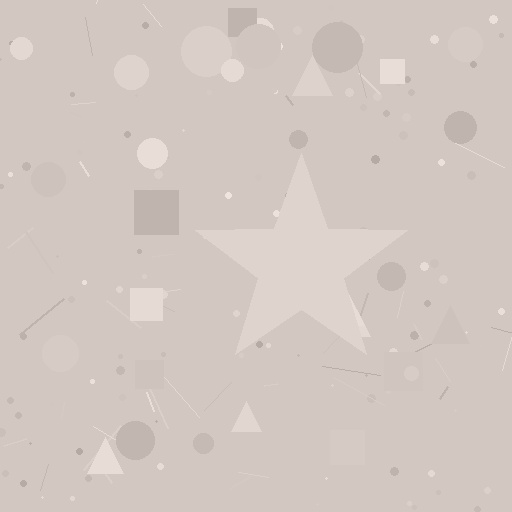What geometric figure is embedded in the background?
A star is embedded in the background.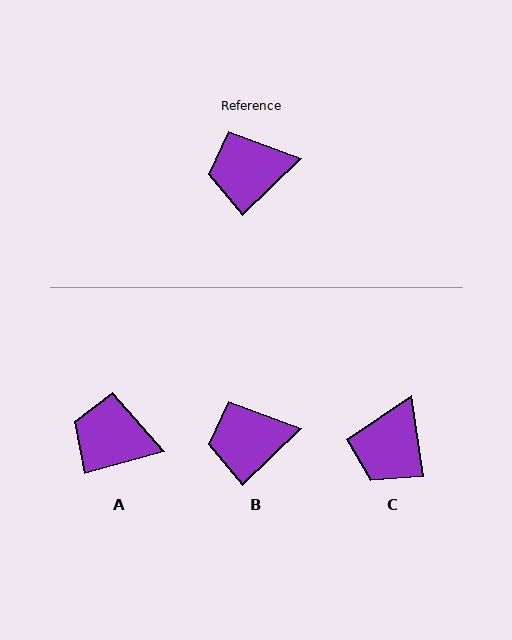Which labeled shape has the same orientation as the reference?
B.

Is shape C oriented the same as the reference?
No, it is off by about 54 degrees.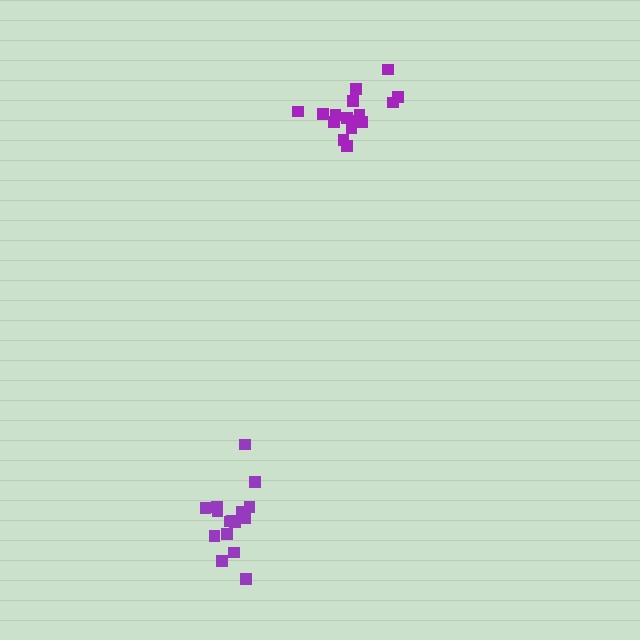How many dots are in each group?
Group 1: 16 dots, Group 2: 17 dots (33 total).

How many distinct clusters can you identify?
There are 2 distinct clusters.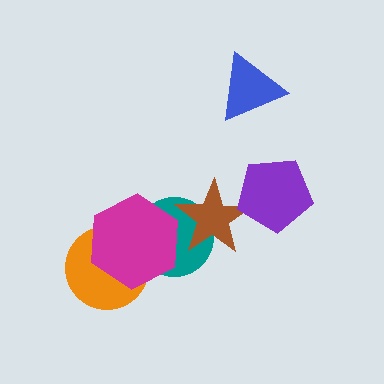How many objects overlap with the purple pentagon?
1 object overlaps with the purple pentagon.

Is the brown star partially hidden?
Yes, it is partially covered by another shape.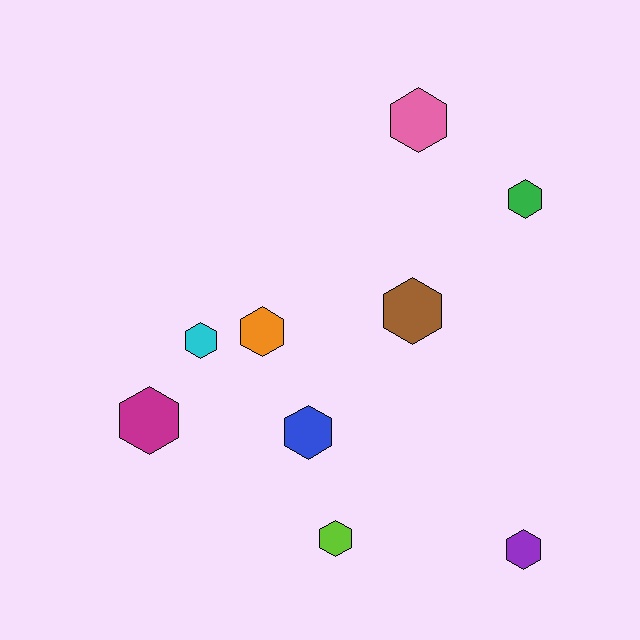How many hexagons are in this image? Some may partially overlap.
There are 9 hexagons.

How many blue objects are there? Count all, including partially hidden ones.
There is 1 blue object.